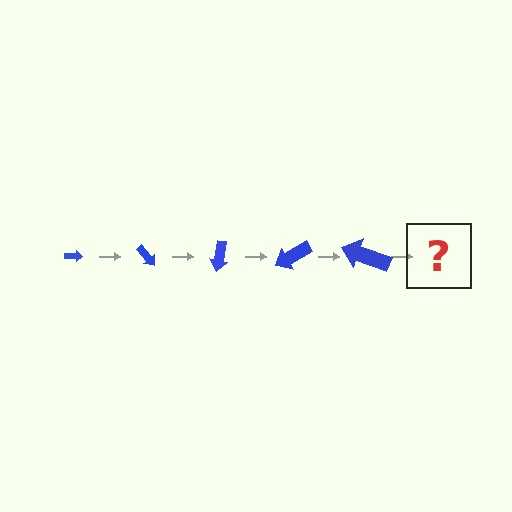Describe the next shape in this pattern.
It should be an arrow, larger than the previous one and rotated 250 degrees from the start.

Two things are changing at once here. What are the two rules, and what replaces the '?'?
The two rules are that the arrow grows larger each step and it rotates 50 degrees each step. The '?' should be an arrow, larger than the previous one and rotated 250 degrees from the start.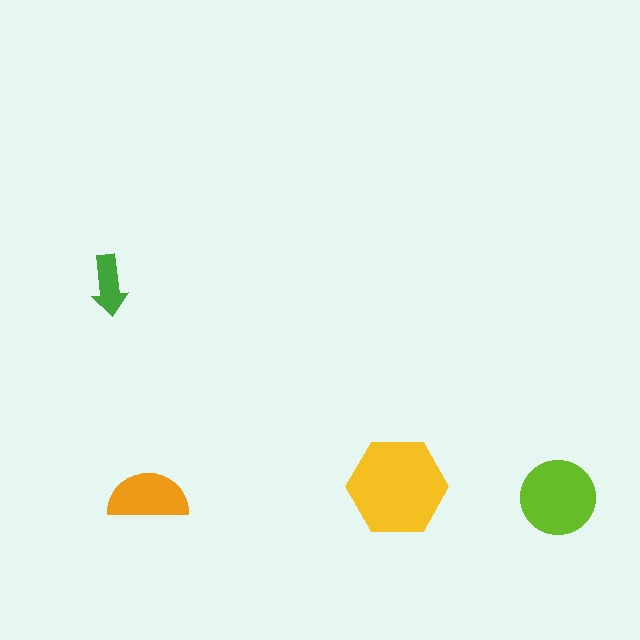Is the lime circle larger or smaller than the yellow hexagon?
Smaller.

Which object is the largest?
The yellow hexagon.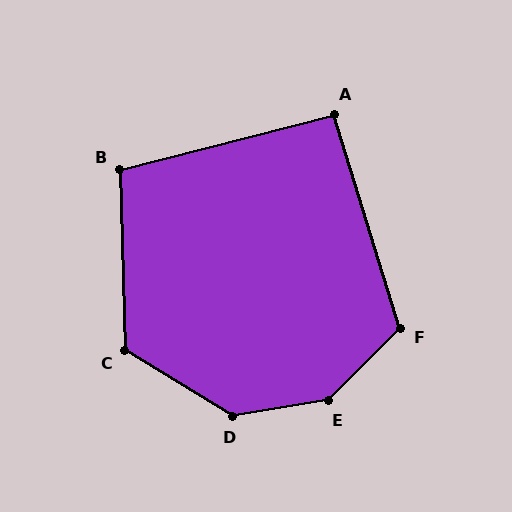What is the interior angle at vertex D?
Approximately 140 degrees (obtuse).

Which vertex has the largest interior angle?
E, at approximately 144 degrees.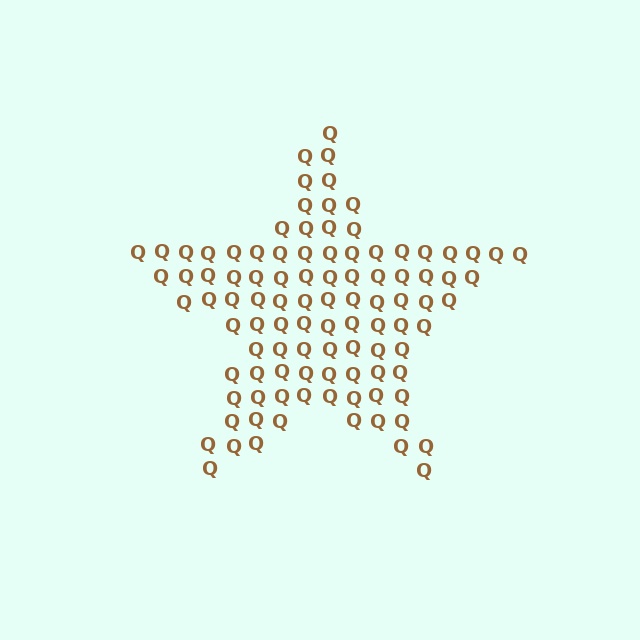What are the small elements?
The small elements are letter Q's.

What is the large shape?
The large shape is a star.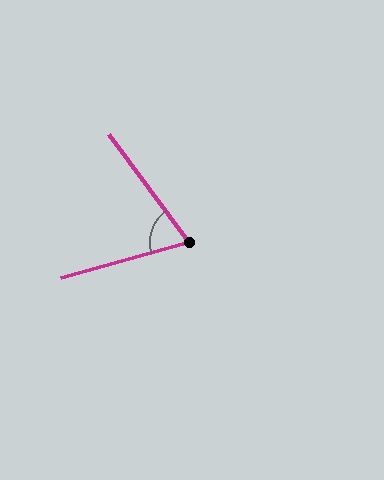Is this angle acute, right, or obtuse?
It is acute.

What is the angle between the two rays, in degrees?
Approximately 69 degrees.